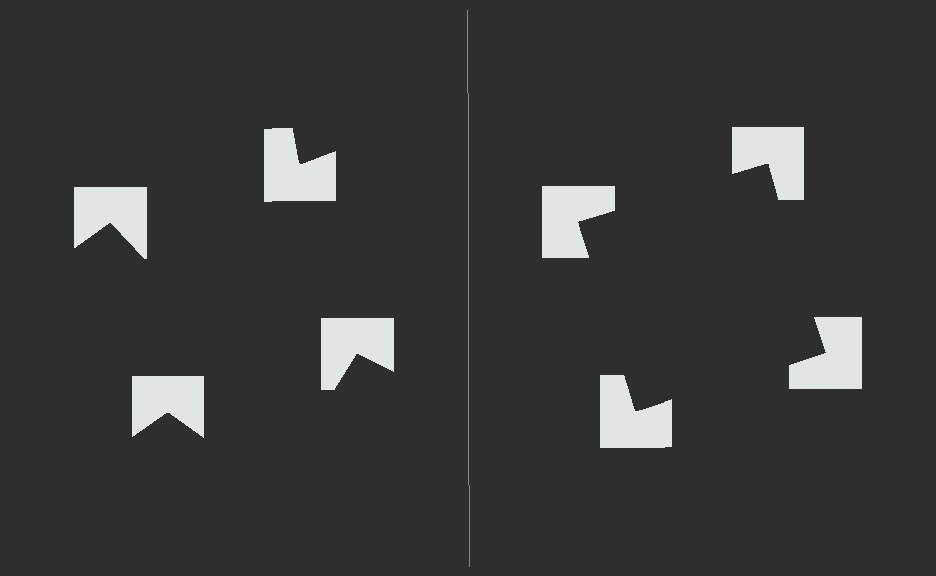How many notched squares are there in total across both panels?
8 — 4 on each side.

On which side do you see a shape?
An illusory square appears on the right side. On the left side the wedge cuts are rotated, so no coherent shape forms.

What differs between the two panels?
The notched squares are positioned identically on both sides; only the wedge orientations differ. On the right they align to a square; on the left they are misaligned.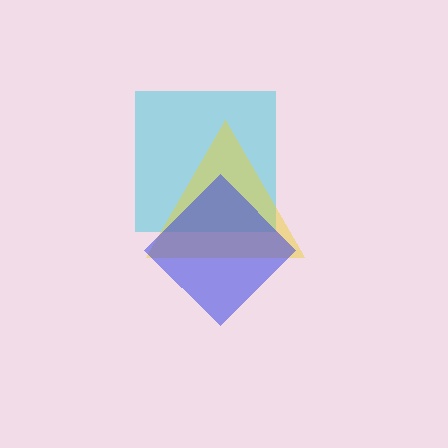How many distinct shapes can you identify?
There are 3 distinct shapes: a cyan square, a yellow triangle, a blue diamond.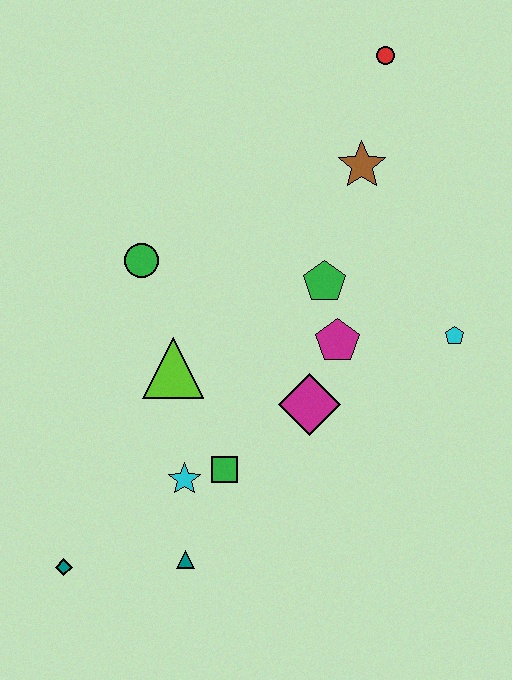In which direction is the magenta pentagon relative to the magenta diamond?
The magenta pentagon is above the magenta diamond.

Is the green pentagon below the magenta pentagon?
No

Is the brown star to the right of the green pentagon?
Yes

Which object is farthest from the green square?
The red circle is farthest from the green square.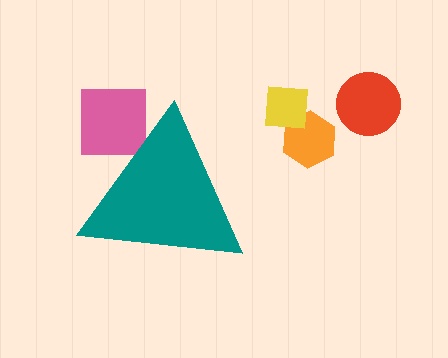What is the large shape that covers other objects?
A teal triangle.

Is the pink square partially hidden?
Yes, the pink square is partially hidden behind the teal triangle.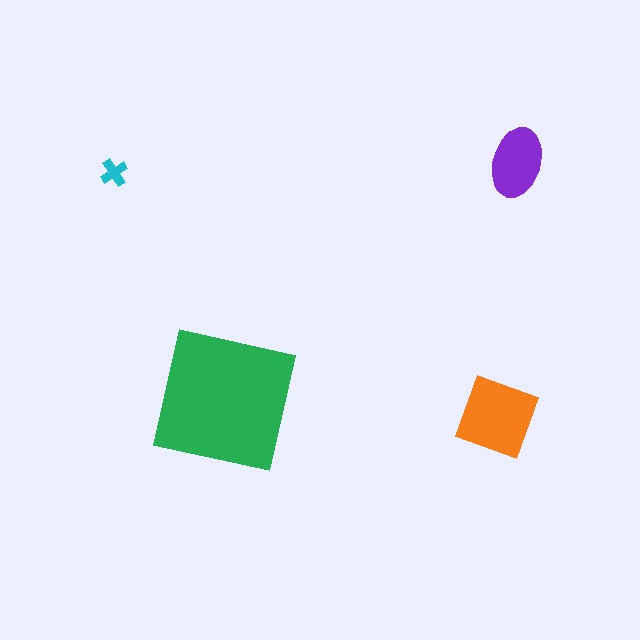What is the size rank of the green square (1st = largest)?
1st.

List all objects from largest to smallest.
The green square, the orange diamond, the purple ellipse, the cyan cross.